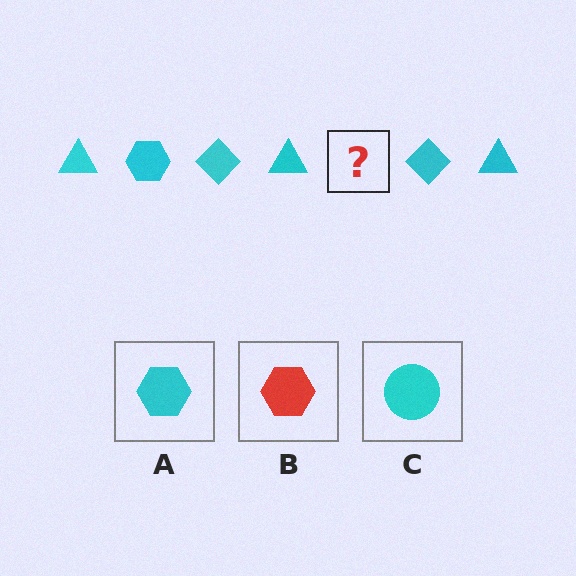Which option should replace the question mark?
Option A.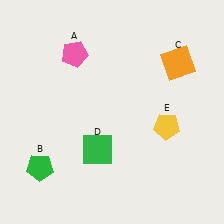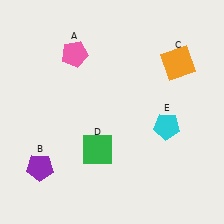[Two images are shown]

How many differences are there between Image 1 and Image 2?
There are 2 differences between the two images.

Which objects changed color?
B changed from green to purple. E changed from yellow to cyan.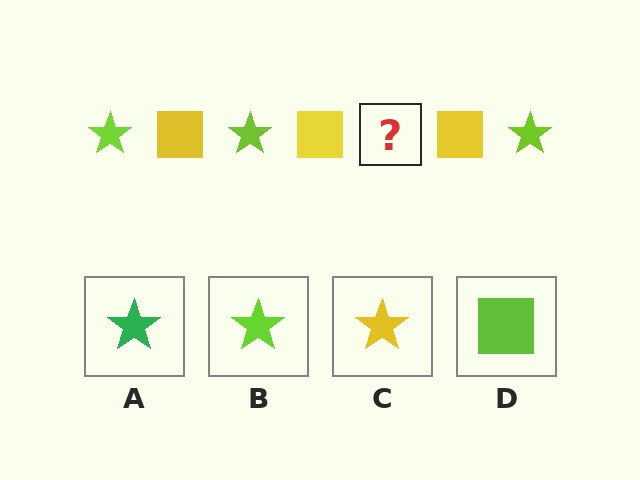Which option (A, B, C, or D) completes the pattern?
B.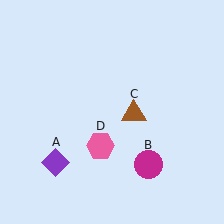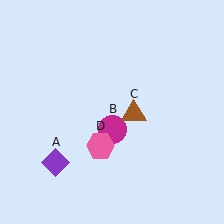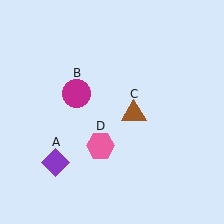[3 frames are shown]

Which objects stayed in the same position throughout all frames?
Purple diamond (object A) and brown triangle (object C) and pink hexagon (object D) remained stationary.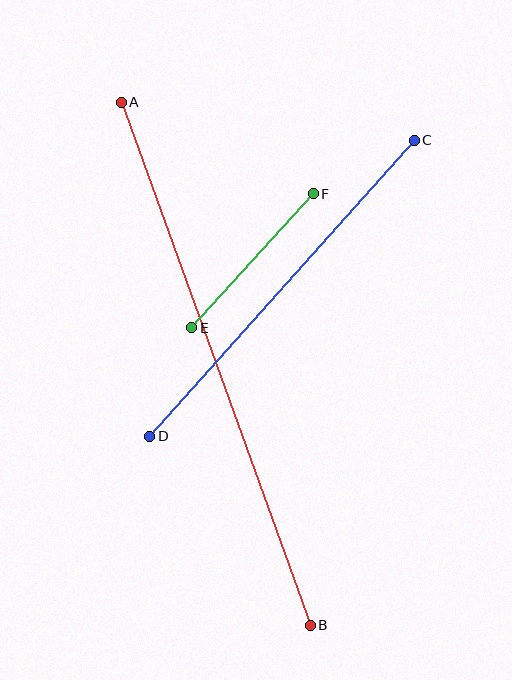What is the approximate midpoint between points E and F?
The midpoint is at approximately (253, 261) pixels.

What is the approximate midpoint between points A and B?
The midpoint is at approximately (216, 364) pixels.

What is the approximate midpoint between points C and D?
The midpoint is at approximately (282, 288) pixels.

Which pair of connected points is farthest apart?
Points A and B are farthest apart.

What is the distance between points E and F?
The distance is approximately 181 pixels.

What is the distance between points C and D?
The distance is approximately 397 pixels.